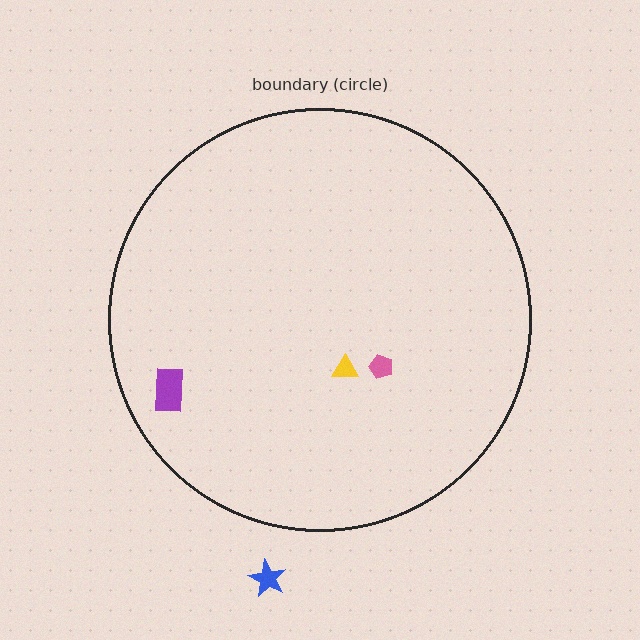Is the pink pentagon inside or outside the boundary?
Inside.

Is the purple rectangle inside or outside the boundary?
Inside.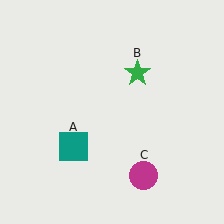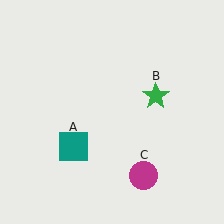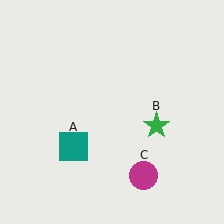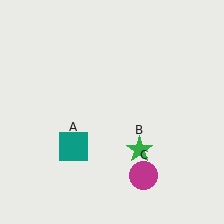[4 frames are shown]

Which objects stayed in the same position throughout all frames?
Teal square (object A) and magenta circle (object C) remained stationary.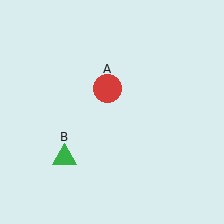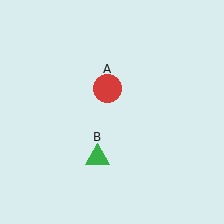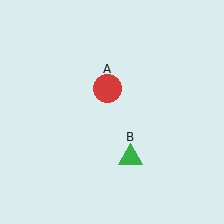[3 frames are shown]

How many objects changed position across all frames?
1 object changed position: green triangle (object B).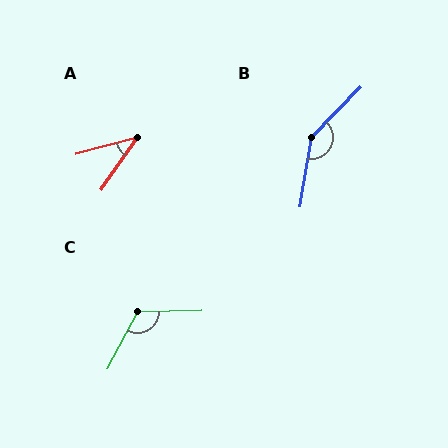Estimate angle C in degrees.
Approximately 119 degrees.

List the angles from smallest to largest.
A (40°), C (119°), B (145°).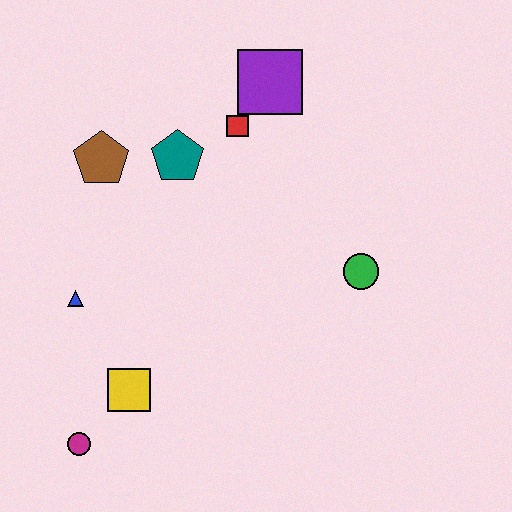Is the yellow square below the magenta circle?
No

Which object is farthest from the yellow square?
The purple square is farthest from the yellow square.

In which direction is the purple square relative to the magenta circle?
The purple square is above the magenta circle.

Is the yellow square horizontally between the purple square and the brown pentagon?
Yes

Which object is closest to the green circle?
The red square is closest to the green circle.